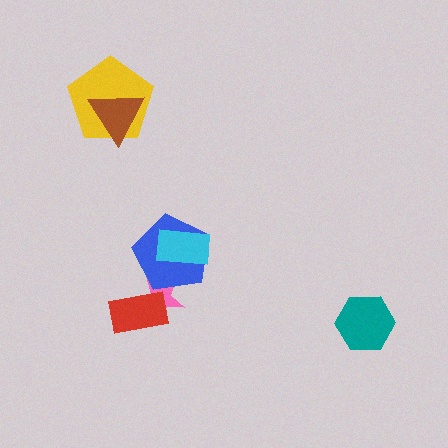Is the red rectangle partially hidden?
No, no other shape covers it.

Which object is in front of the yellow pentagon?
The brown triangle is in front of the yellow pentagon.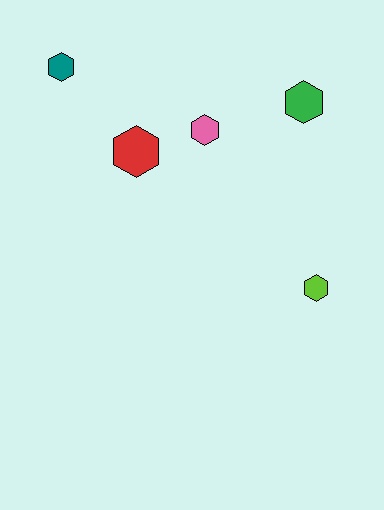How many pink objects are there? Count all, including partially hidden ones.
There is 1 pink object.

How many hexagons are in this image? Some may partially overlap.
There are 5 hexagons.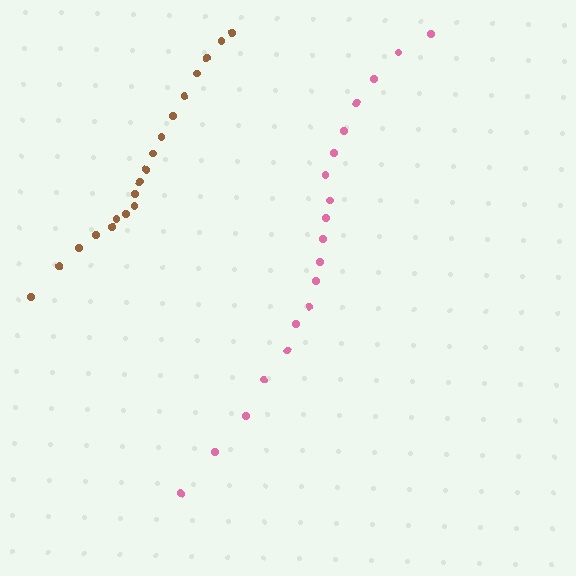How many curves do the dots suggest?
There are 2 distinct paths.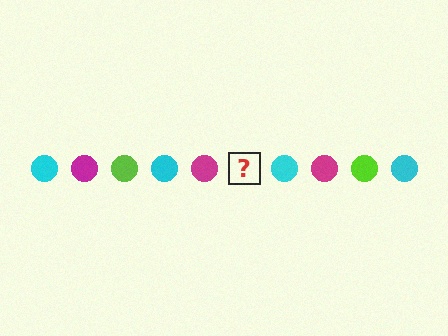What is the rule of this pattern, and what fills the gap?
The rule is that the pattern cycles through cyan, magenta, lime circles. The gap should be filled with a lime circle.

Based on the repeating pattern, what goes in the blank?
The blank should be a lime circle.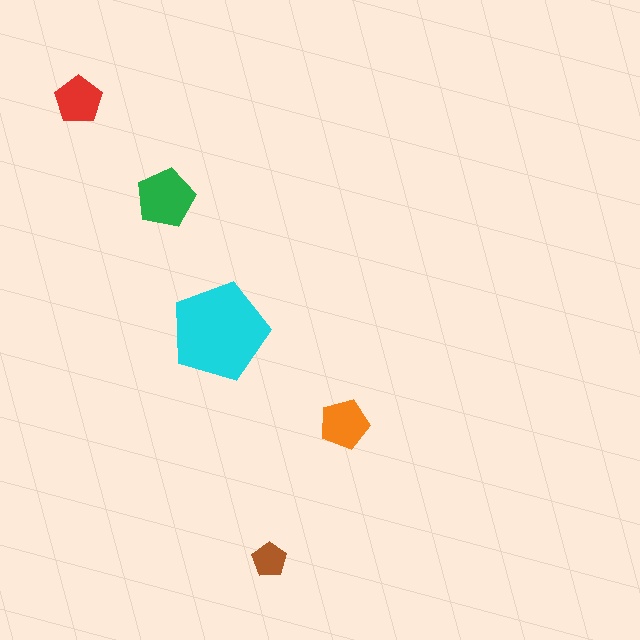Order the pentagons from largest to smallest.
the cyan one, the green one, the orange one, the red one, the brown one.